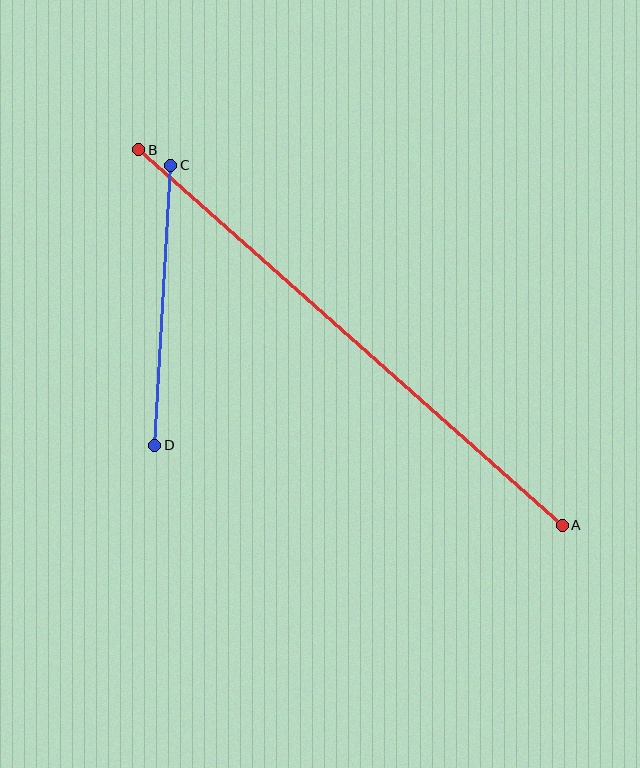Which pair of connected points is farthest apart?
Points A and B are farthest apart.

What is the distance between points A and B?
The distance is approximately 566 pixels.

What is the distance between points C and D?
The distance is approximately 280 pixels.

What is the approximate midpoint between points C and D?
The midpoint is at approximately (163, 305) pixels.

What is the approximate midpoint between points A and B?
The midpoint is at approximately (350, 338) pixels.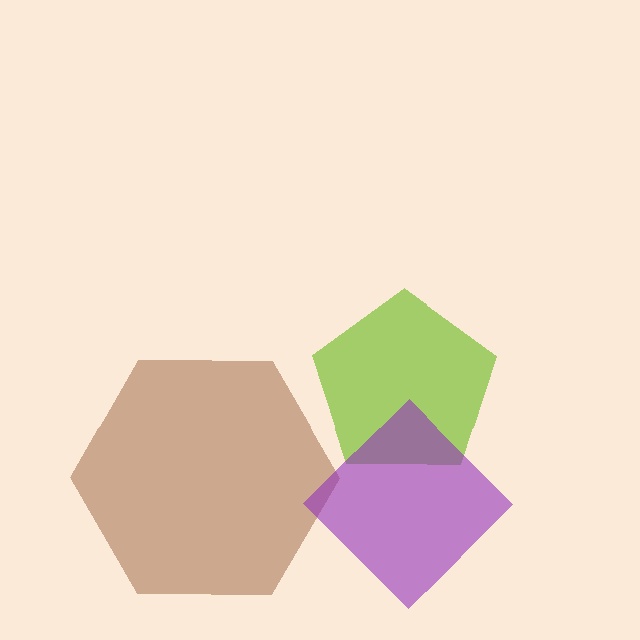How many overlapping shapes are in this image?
There are 3 overlapping shapes in the image.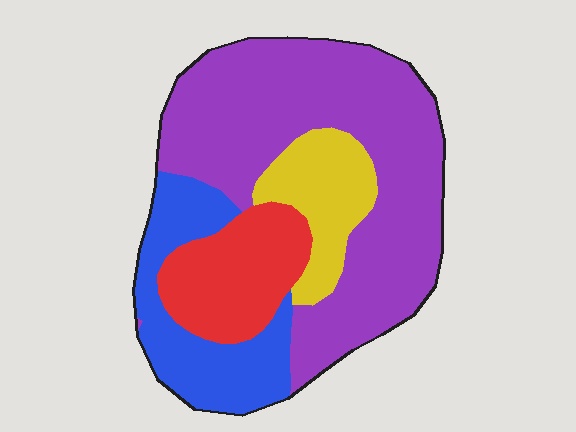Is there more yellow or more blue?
Blue.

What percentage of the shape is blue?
Blue takes up less than a quarter of the shape.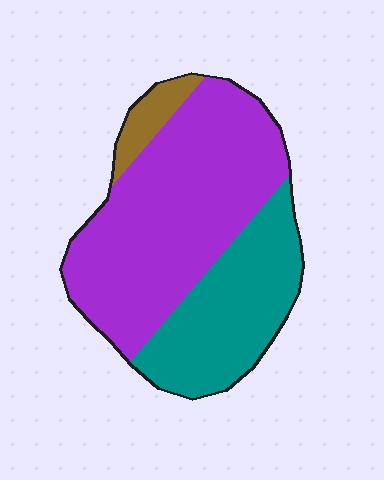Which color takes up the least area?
Brown, at roughly 5%.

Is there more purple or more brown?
Purple.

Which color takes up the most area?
Purple, at roughly 60%.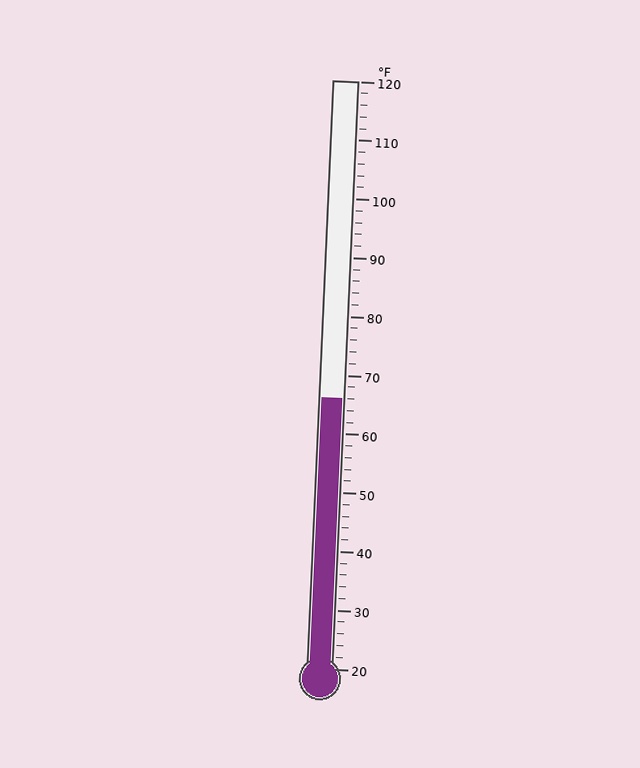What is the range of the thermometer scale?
The thermometer scale ranges from 20°F to 120°F.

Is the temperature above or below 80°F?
The temperature is below 80°F.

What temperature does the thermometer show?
The thermometer shows approximately 66°F.